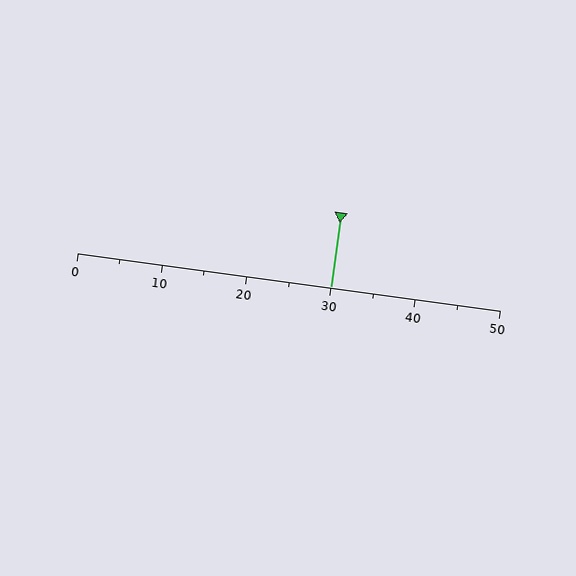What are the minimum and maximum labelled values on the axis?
The axis runs from 0 to 50.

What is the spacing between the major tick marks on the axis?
The major ticks are spaced 10 apart.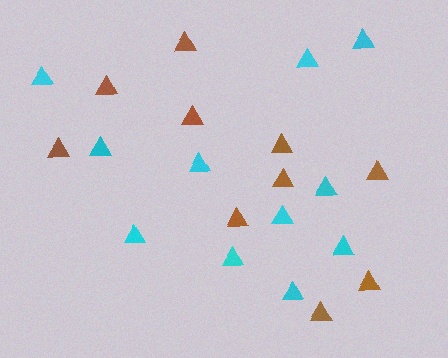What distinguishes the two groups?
There are 2 groups: one group of brown triangles (10) and one group of cyan triangles (11).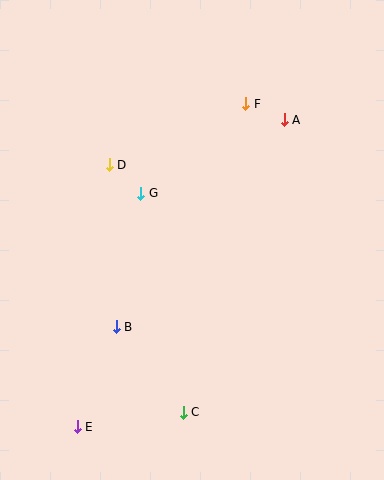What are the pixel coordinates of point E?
Point E is at (77, 427).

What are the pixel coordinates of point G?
Point G is at (141, 193).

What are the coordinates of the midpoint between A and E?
The midpoint between A and E is at (181, 273).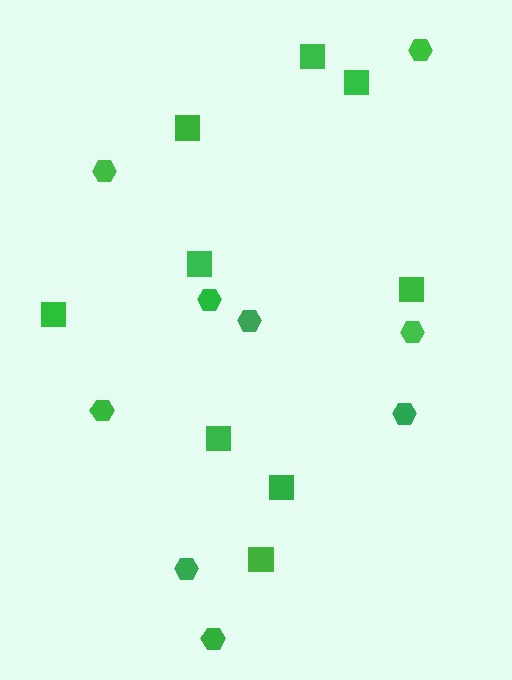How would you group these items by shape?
There are 2 groups: one group of hexagons (9) and one group of squares (9).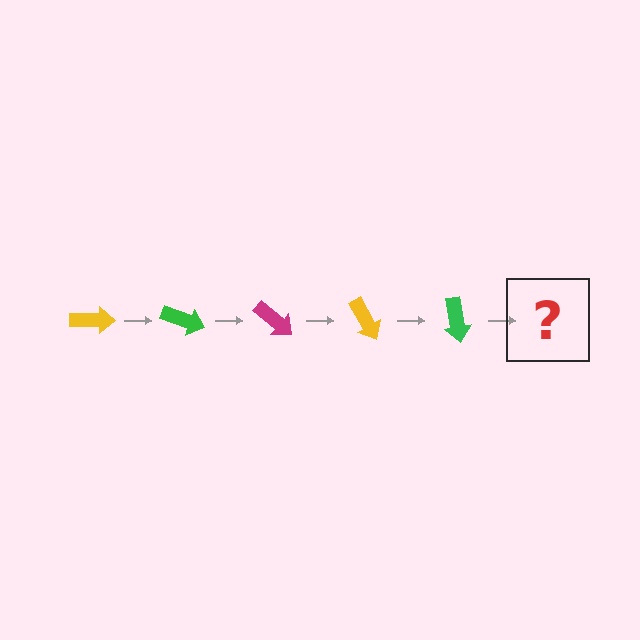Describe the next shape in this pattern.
It should be a magenta arrow, rotated 100 degrees from the start.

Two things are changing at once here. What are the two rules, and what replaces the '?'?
The two rules are that it rotates 20 degrees each step and the color cycles through yellow, green, and magenta. The '?' should be a magenta arrow, rotated 100 degrees from the start.